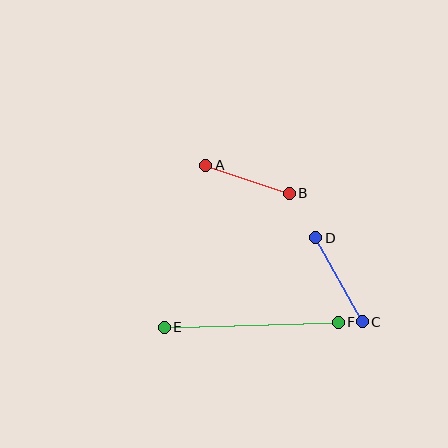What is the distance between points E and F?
The distance is approximately 174 pixels.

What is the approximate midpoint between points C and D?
The midpoint is at approximately (339, 280) pixels.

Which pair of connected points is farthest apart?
Points E and F are farthest apart.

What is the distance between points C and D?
The distance is approximately 96 pixels.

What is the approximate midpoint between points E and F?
The midpoint is at approximately (251, 325) pixels.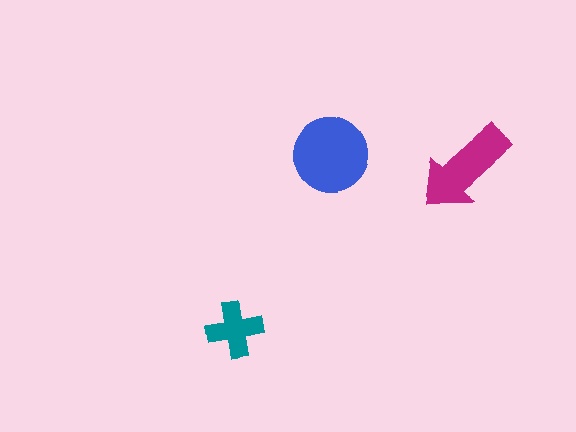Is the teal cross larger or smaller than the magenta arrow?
Smaller.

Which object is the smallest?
The teal cross.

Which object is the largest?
The blue circle.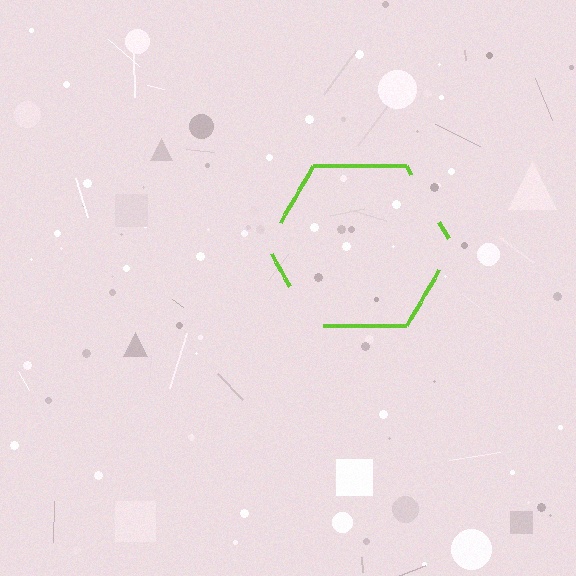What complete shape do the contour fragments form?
The contour fragments form a hexagon.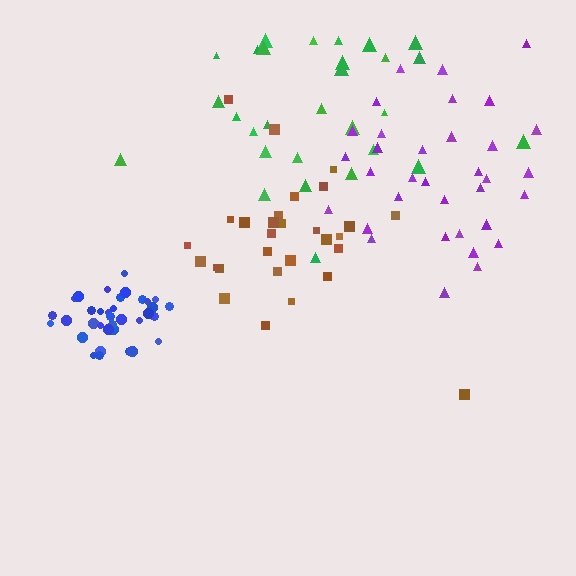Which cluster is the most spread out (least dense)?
Green.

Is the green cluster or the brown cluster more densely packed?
Brown.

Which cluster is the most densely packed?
Blue.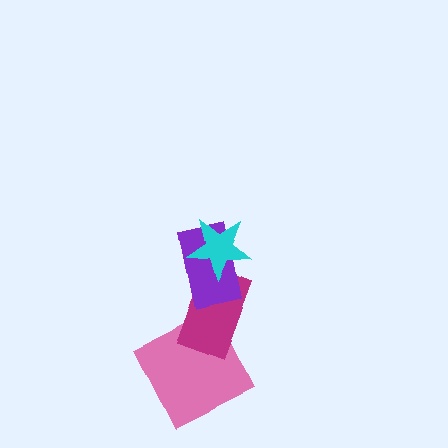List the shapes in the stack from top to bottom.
From top to bottom: the cyan star, the purple rectangle, the magenta rectangle, the pink square.